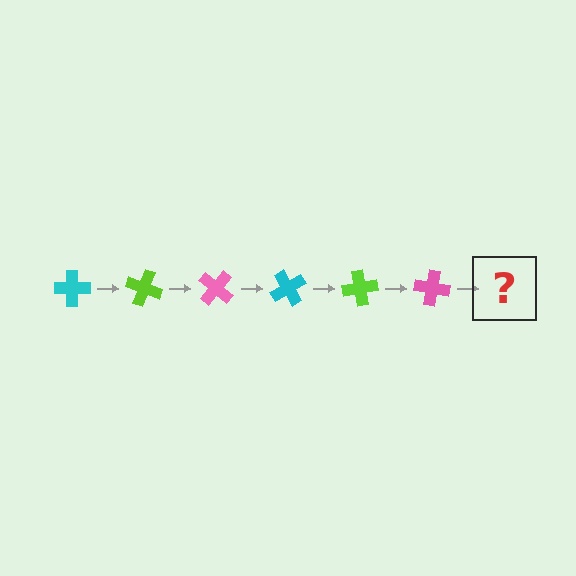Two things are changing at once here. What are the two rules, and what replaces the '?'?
The two rules are that it rotates 20 degrees each step and the color cycles through cyan, lime, and pink. The '?' should be a cyan cross, rotated 120 degrees from the start.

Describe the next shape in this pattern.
It should be a cyan cross, rotated 120 degrees from the start.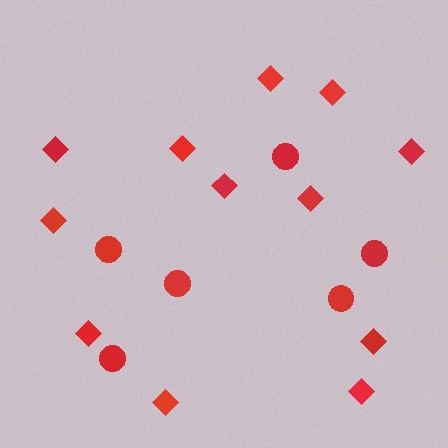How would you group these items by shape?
There are 2 groups: one group of diamonds (12) and one group of circles (6).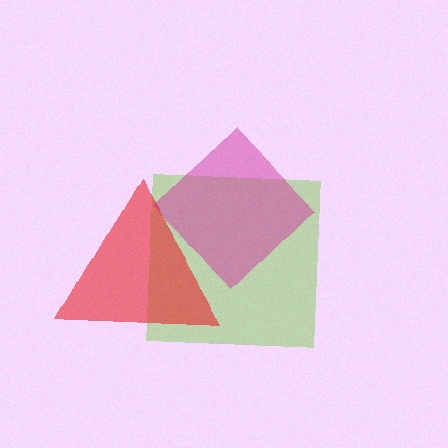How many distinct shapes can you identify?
There are 3 distinct shapes: a lime square, a magenta diamond, a red triangle.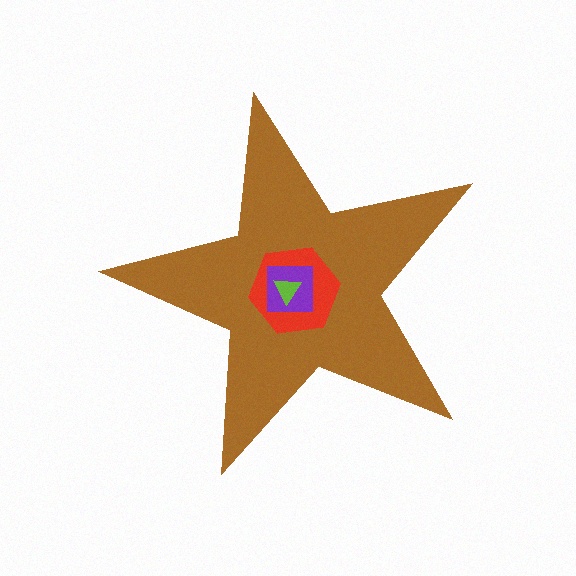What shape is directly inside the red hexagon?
The purple square.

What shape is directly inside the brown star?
The red hexagon.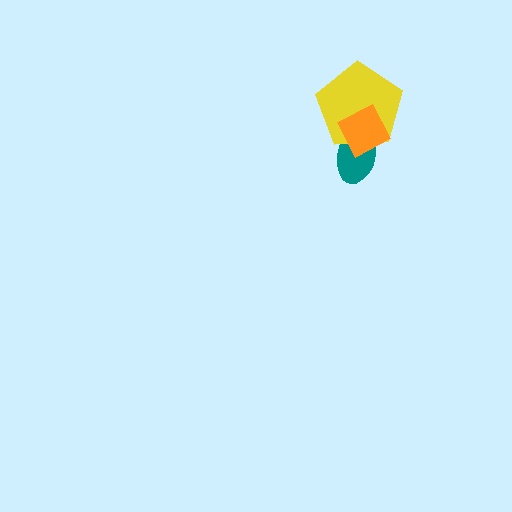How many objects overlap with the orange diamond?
2 objects overlap with the orange diamond.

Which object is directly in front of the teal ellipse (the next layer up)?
The yellow pentagon is directly in front of the teal ellipse.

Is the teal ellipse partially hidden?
Yes, it is partially covered by another shape.